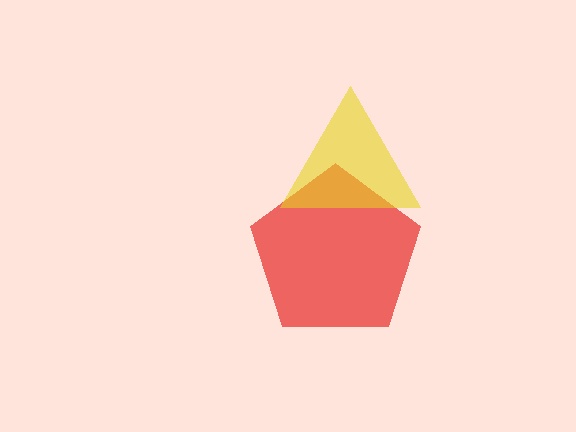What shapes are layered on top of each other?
The layered shapes are: a red pentagon, a yellow triangle.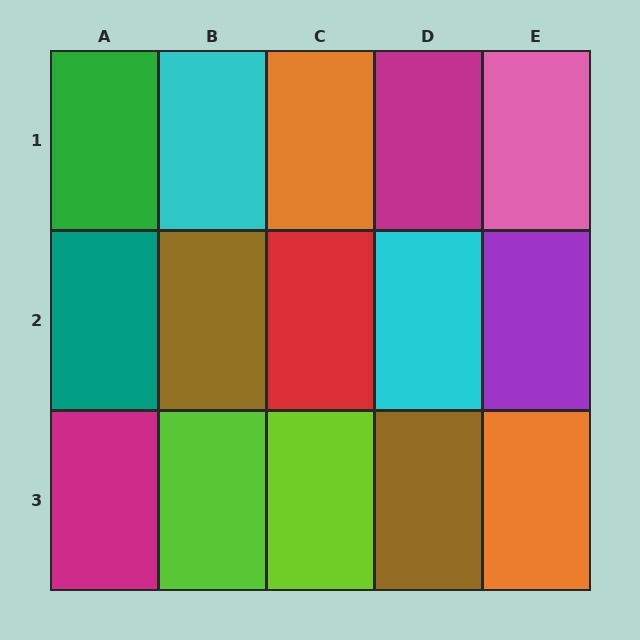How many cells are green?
1 cell is green.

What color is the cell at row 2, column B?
Brown.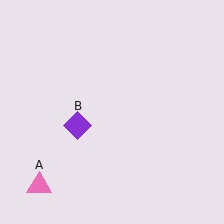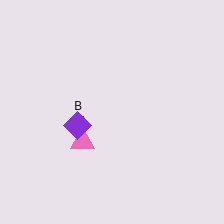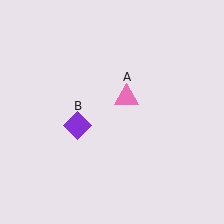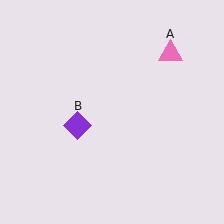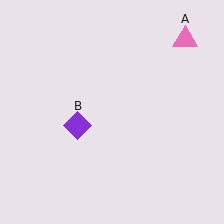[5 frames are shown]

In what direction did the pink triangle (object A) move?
The pink triangle (object A) moved up and to the right.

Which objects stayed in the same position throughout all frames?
Purple diamond (object B) remained stationary.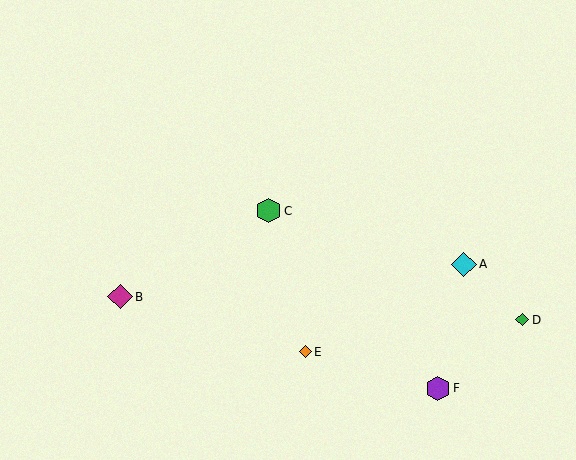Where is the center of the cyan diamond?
The center of the cyan diamond is at (464, 264).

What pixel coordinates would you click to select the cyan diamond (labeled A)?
Click at (464, 264) to select the cyan diamond A.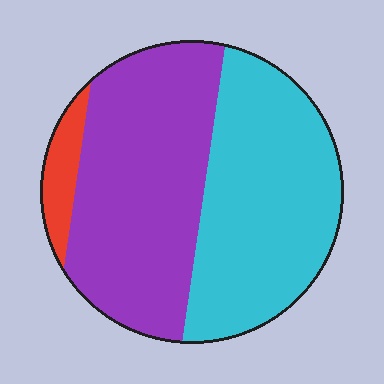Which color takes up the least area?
Red, at roughly 5%.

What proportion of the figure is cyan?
Cyan covers 45% of the figure.